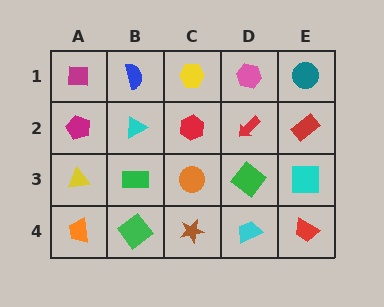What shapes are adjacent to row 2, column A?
A magenta square (row 1, column A), a yellow triangle (row 3, column A), a cyan triangle (row 2, column B).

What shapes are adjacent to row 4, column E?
A cyan square (row 3, column E), a cyan trapezoid (row 4, column D).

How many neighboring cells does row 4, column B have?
3.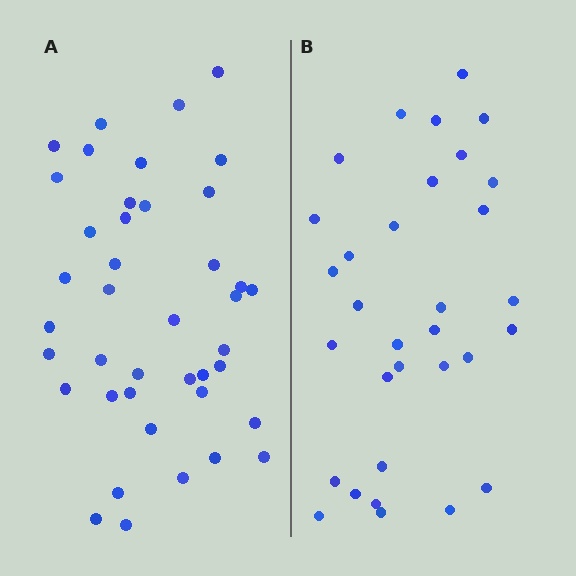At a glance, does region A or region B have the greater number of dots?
Region A (the left region) has more dots.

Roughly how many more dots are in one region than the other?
Region A has roughly 8 or so more dots than region B.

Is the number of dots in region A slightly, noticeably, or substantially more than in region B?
Region A has noticeably more, but not dramatically so. The ratio is roughly 1.3 to 1.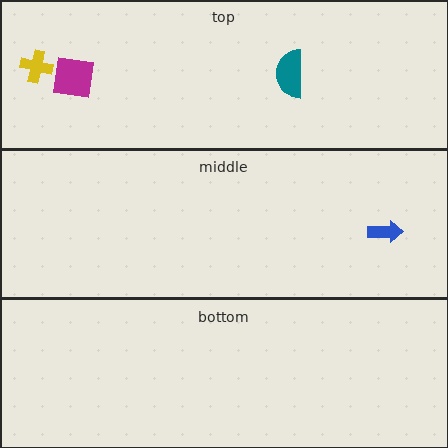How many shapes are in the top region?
3.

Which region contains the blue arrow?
The middle region.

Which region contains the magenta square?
The top region.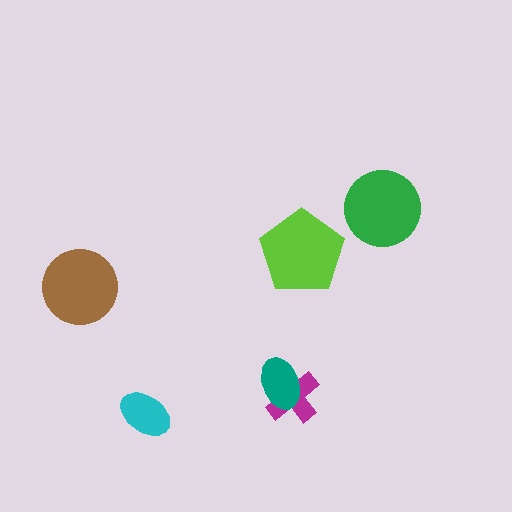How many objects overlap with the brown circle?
0 objects overlap with the brown circle.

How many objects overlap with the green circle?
0 objects overlap with the green circle.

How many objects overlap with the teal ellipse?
1 object overlaps with the teal ellipse.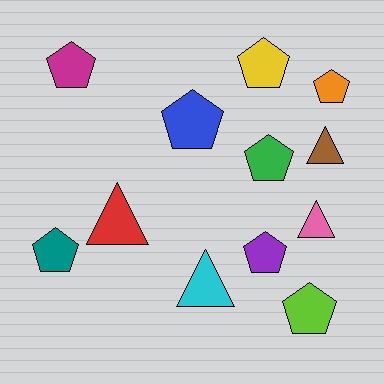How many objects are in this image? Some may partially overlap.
There are 12 objects.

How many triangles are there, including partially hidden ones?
There are 4 triangles.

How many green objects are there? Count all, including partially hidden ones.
There is 1 green object.